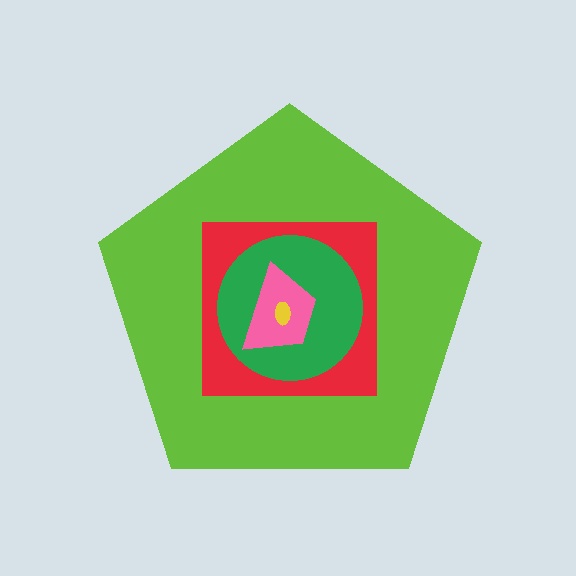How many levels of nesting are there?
5.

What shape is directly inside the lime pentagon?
The red square.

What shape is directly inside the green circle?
The pink trapezoid.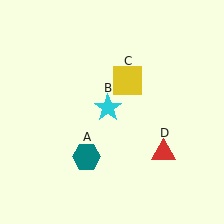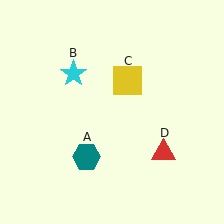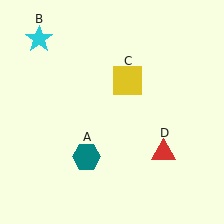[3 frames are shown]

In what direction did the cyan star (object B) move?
The cyan star (object B) moved up and to the left.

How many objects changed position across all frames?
1 object changed position: cyan star (object B).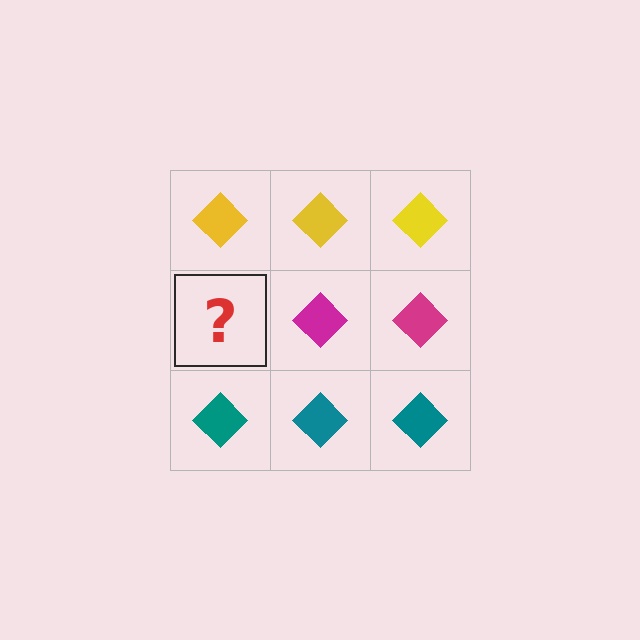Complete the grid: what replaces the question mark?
The question mark should be replaced with a magenta diamond.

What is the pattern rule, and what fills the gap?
The rule is that each row has a consistent color. The gap should be filled with a magenta diamond.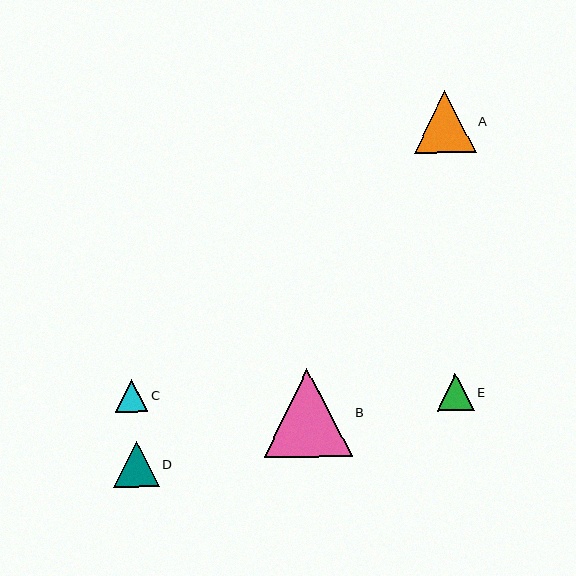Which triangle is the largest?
Triangle B is the largest with a size of approximately 89 pixels.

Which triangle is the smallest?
Triangle C is the smallest with a size of approximately 33 pixels.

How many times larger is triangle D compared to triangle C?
Triangle D is approximately 1.4 times the size of triangle C.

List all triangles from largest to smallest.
From largest to smallest: B, A, D, E, C.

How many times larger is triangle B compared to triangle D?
Triangle B is approximately 1.9 times the size of triangle D.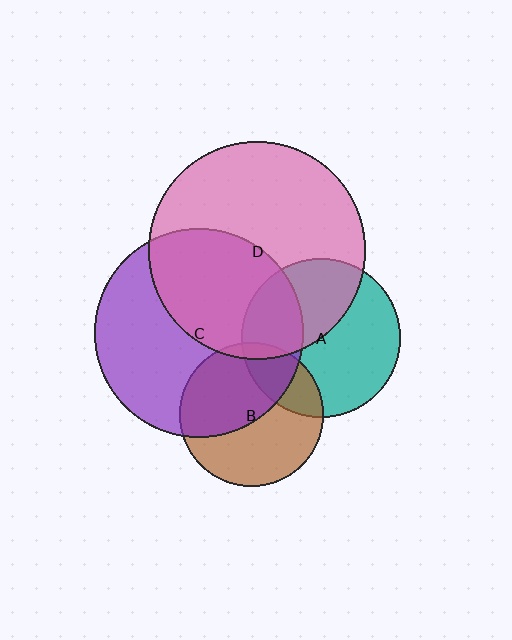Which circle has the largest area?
Circle D (pink).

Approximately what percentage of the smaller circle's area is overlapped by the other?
Approximately 40%.